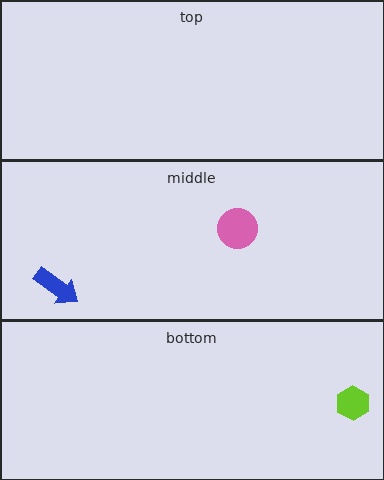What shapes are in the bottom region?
The lime hexagon.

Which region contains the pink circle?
The middle region.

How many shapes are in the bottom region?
1.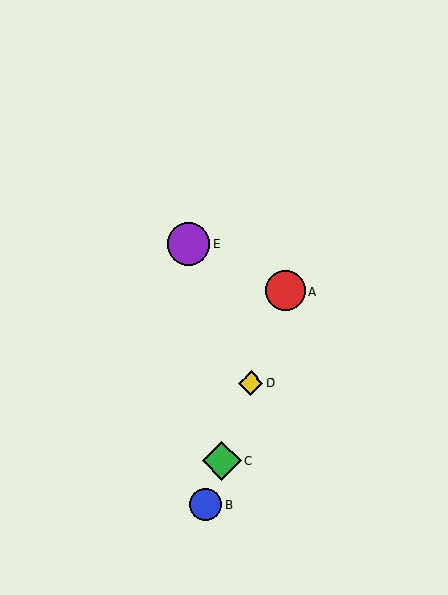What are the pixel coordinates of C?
Object C is at (222, 461).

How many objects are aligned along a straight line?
4 objects (A, B, C, D) are aligned along a straight line.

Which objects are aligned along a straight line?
Objects A, B, C, D are aligned along a straight line.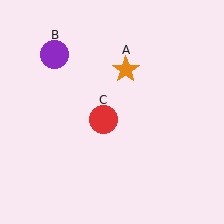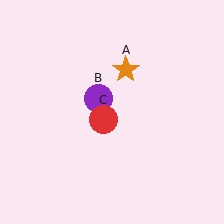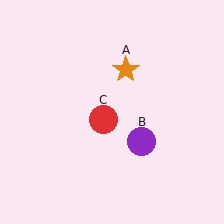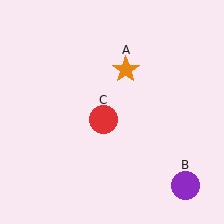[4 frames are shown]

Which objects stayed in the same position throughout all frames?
Orange star (object A) and red circle (object C) remained stationary.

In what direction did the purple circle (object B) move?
The purple circle (object B) moved down and to the right.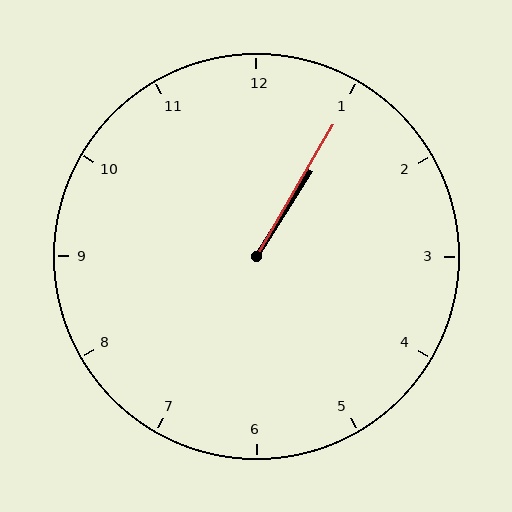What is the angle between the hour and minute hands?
Approximately 2 degrees.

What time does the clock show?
1:05.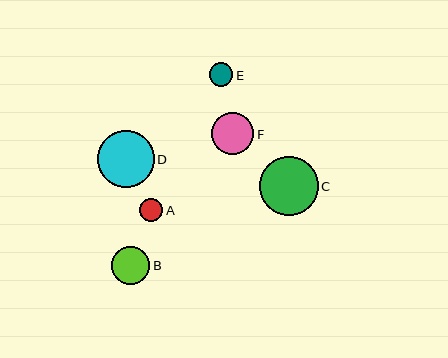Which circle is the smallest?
Circle A is the smallest with a size of approximately 23 pixels.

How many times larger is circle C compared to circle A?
Circle C is approximately 2.6 times the size of circle A.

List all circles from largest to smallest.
From largest to smallest: C, D, F, B, E, A.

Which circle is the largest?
Circle C is the largest with a size of approximately 59 pixels.